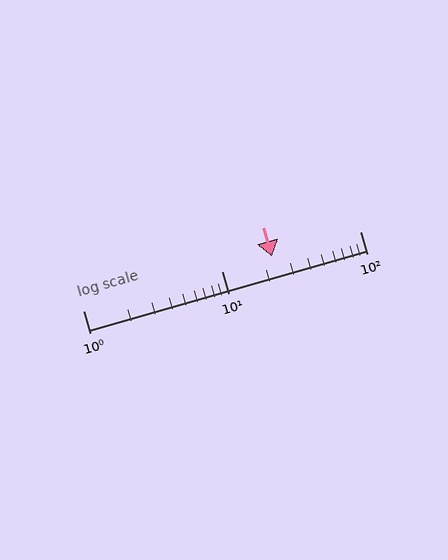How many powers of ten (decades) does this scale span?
The scale spans 2 decades, from 1 to 100.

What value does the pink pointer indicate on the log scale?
The pointer indicates approximately 23.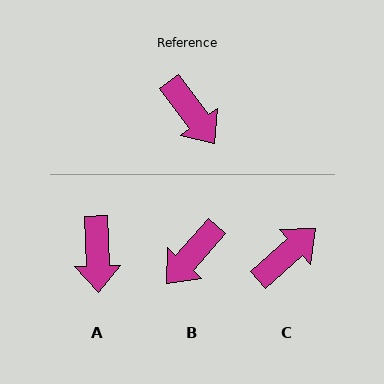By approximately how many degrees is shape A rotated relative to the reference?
Approximately 35 degrees clockwise.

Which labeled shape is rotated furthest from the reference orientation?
C, about 95 degrees away.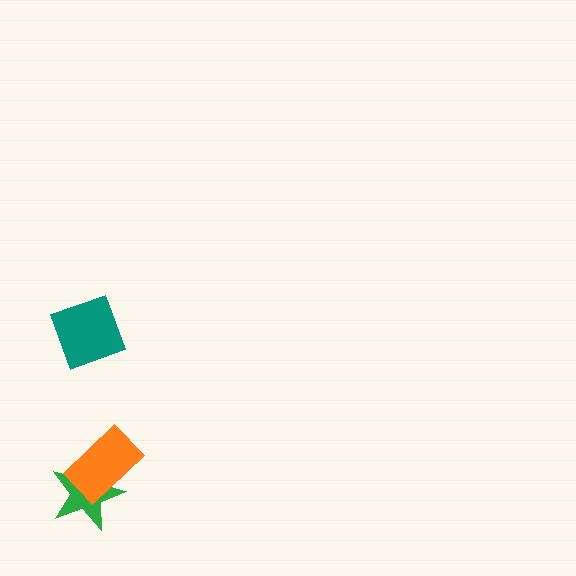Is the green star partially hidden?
Yes, it is partially covered by another shape.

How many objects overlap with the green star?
1 object overlaps with the green star.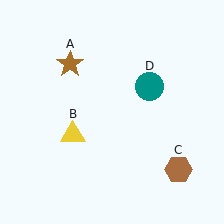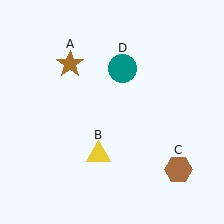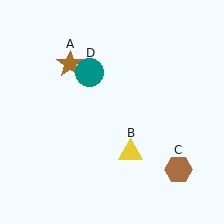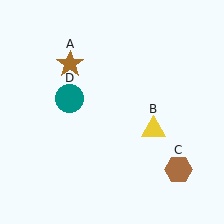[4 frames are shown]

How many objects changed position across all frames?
2 objects changed position: yellow triangle (object B), teal circle (object D).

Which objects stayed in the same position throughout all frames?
Brown star (object A) and brown hexagon (object C) remained stationary.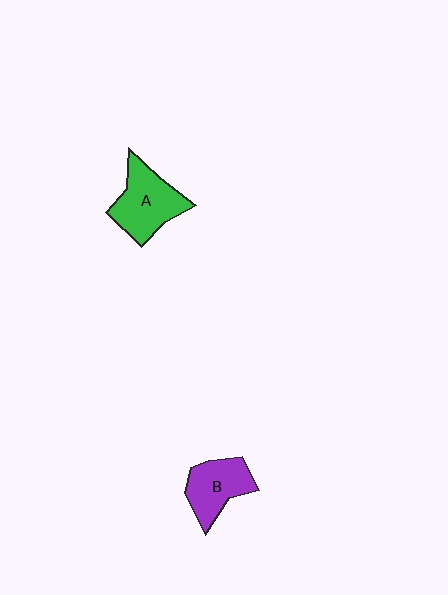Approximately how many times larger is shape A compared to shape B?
Approximately 1.2 times.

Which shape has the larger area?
Shape A (green).